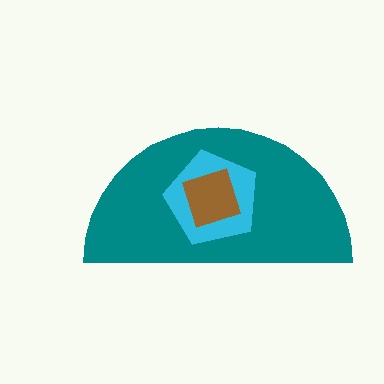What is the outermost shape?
The teal semicircle.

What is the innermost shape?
The brown square.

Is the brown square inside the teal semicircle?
Yes.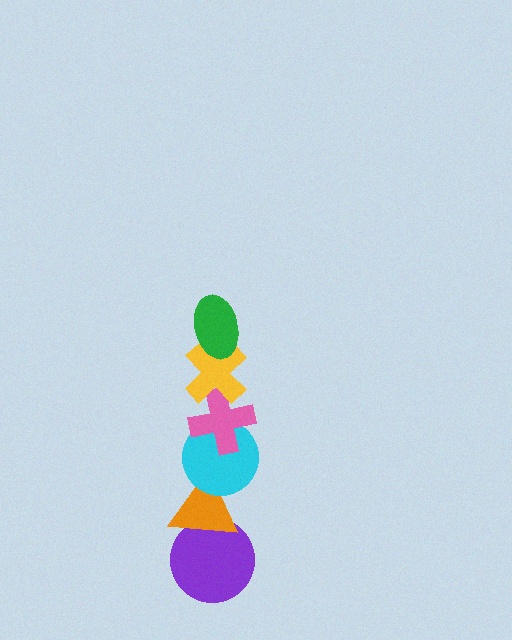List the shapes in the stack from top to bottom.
From top to bottom: the green ellipse, the yellow cross, the pink cross, the cyan circle, the orange triangle, the purple circle.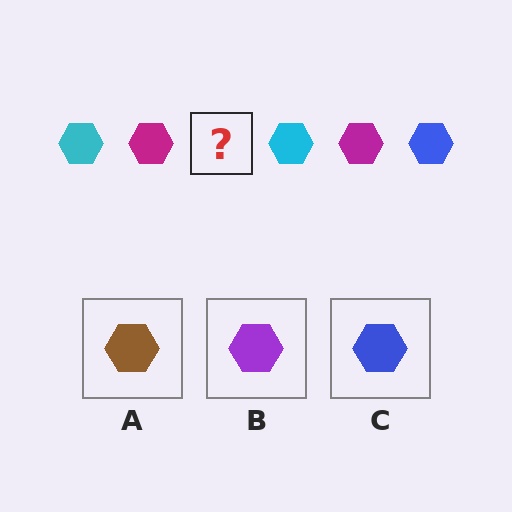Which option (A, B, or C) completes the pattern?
C.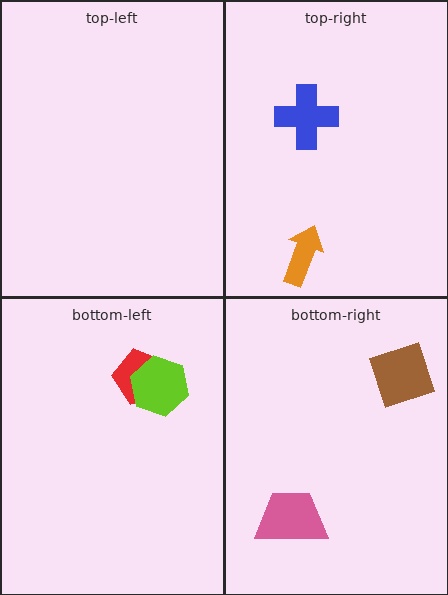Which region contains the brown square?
The bottom-right region.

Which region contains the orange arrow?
The top-right region.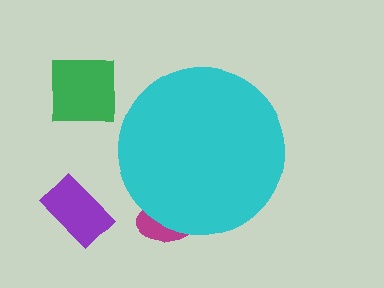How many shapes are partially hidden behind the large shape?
1 shape is partially hidden.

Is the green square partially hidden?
No, the green square is fully visible.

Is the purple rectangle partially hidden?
No, the purple rectangle is fully visible.